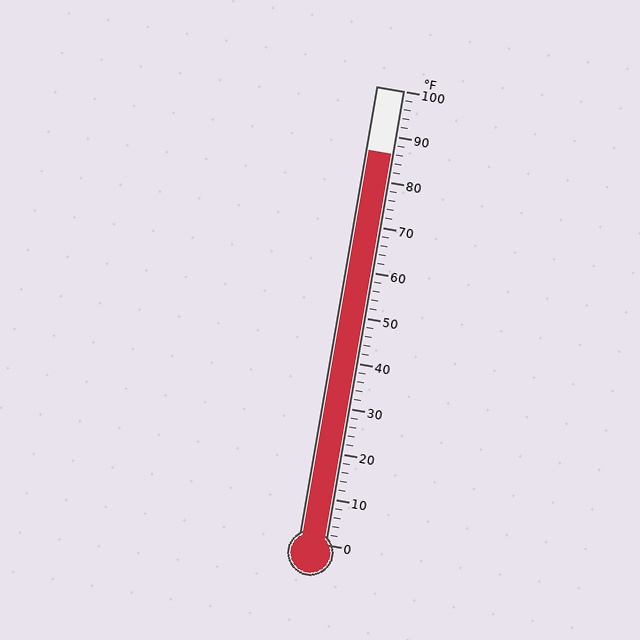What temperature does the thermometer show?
The thermometer shows approximately 86°F.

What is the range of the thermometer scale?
The thermometer scale ranges from 0°F to 100°F.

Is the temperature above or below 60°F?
The temperature is above 60°F.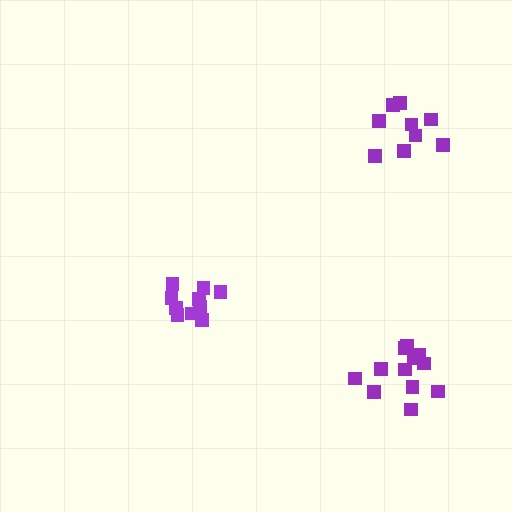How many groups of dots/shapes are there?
There are 3 groups.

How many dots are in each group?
Group 1: 10 dots, Group 2: 9 dots, Group 3: 12 dots (31 total).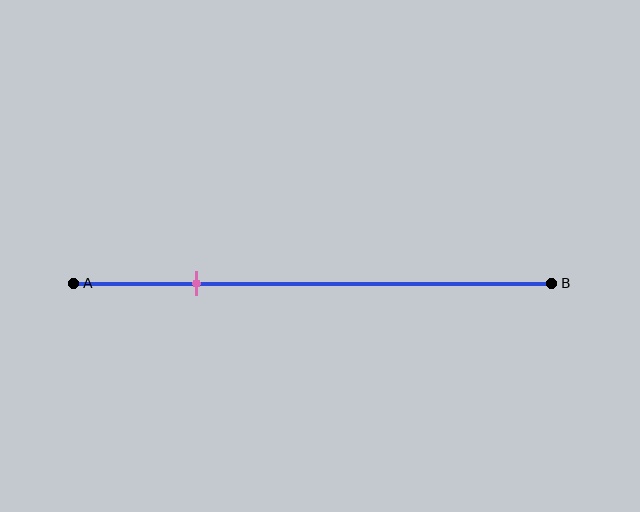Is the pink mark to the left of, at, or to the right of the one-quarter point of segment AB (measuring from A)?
The pink mark is approximately at the one-quarter point of segment AB.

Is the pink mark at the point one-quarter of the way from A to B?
Yes, the mark is approximately at the one-quarter point.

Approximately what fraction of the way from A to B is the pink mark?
The pink mark is approximately 25% of the way from A to B.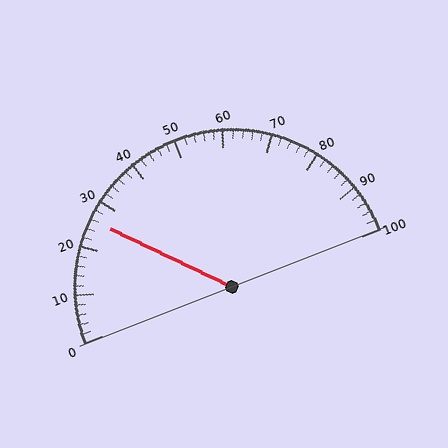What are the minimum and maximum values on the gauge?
The gauge ranges from 0 to 100.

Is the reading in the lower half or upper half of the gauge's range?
The reading is in the lower half of the range (0 to 100).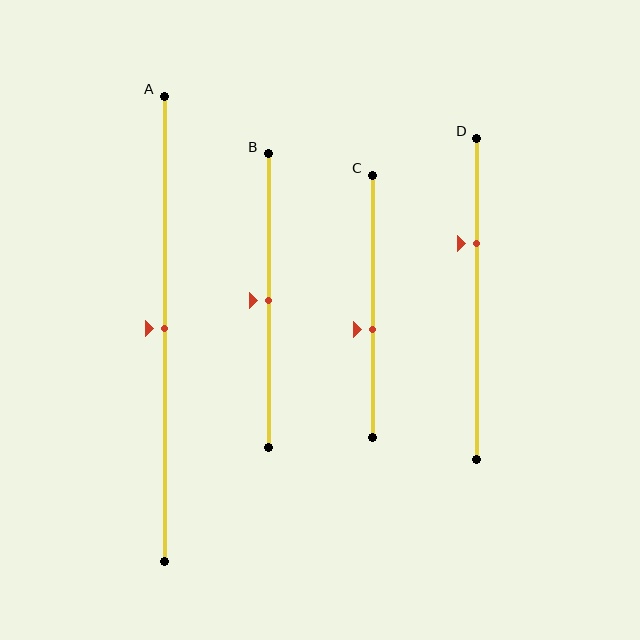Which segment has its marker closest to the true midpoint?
Segment A has its marker closest to the true midpoint.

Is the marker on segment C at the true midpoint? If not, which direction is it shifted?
No, the marker on segment C is shifted downward by about 9% of the segment length.